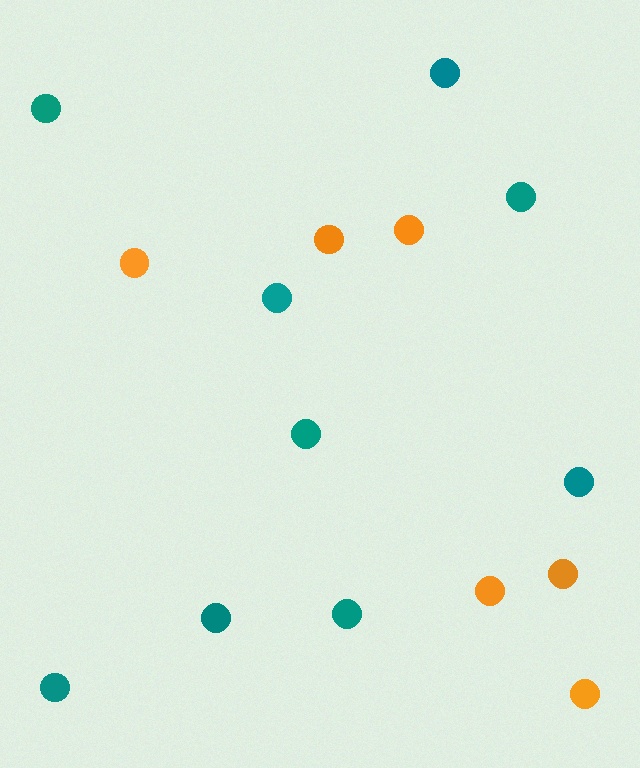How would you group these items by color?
There are 2 groups: one group of orange circles (6) and one group of teal circles (9).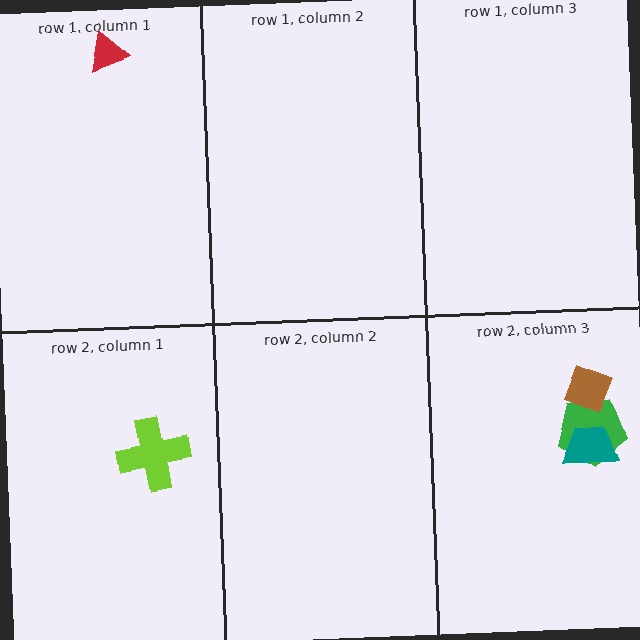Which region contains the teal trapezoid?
The row 2, column 3 region.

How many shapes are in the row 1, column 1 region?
1.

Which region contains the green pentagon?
The row 2, column 3 region.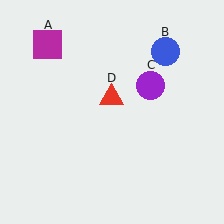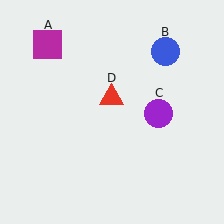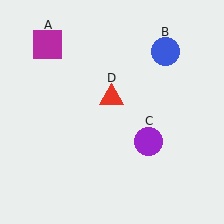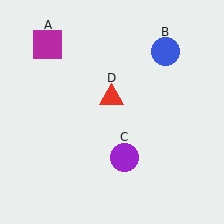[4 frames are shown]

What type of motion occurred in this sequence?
The purple circle (object C) rotated clockwise around the center of the scene.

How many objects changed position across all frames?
1 object changed position: purple circle (object C).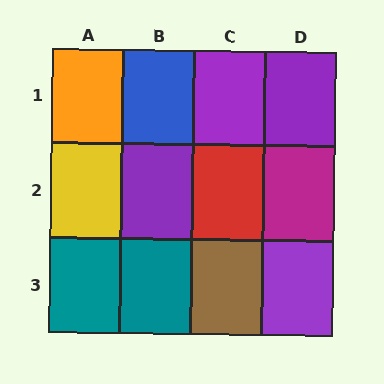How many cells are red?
1 cell is red.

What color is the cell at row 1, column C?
Purple.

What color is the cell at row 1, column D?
Purple.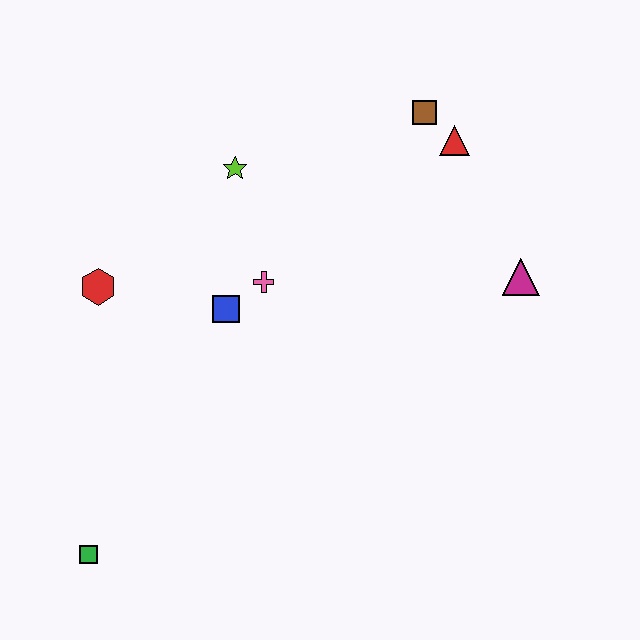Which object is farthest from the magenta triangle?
The green square is farthest from the magenta triangle.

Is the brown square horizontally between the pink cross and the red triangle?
Yes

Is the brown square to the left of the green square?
No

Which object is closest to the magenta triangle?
The red triangle is closest to the magenta triangle.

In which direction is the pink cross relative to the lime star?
The pink cross is below the lime star.